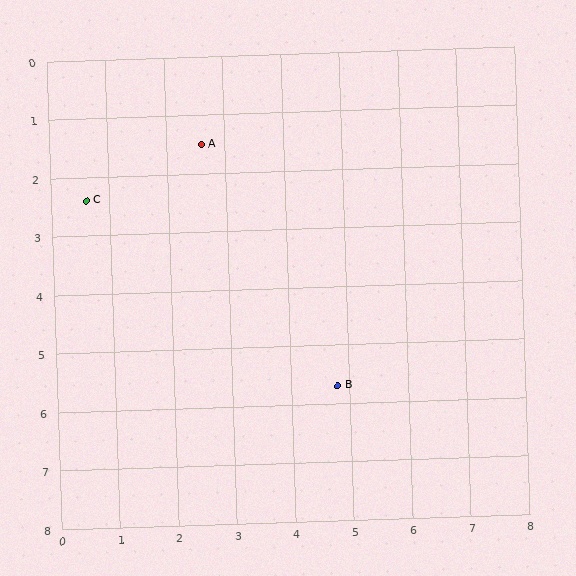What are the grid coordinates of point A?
Point A is at approximately (2.6, 1.5).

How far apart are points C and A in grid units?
Points C and A are about 2.2 grid units apart.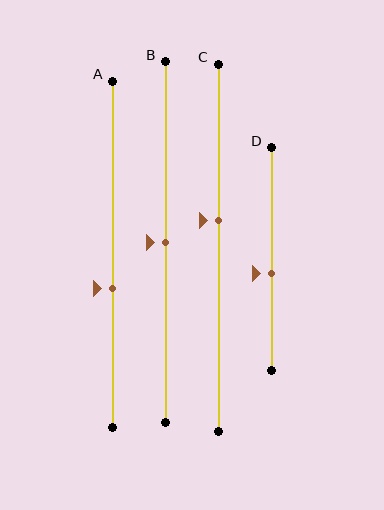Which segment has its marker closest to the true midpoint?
Segment B has its marker closest to the true midpoint.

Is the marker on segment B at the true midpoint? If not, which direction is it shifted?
Yes, the marker on segment B is at the true midpoint.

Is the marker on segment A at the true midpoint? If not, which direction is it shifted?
No, the marker on segment A is shifted downward by about 10% of the segment length.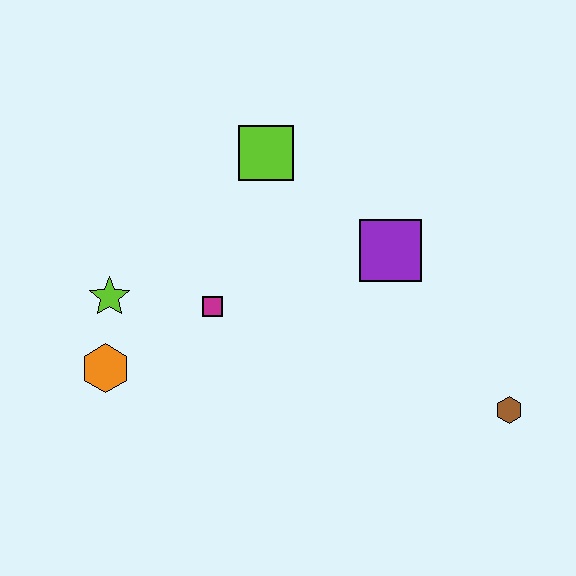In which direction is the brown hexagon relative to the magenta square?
The brown hexagon is to the right of the magenta square.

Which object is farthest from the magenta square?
The brown hexagon is farthest from the magenta square.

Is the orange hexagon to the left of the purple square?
Yes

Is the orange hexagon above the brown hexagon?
Yes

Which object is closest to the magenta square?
The lime star is closest to the magenta square.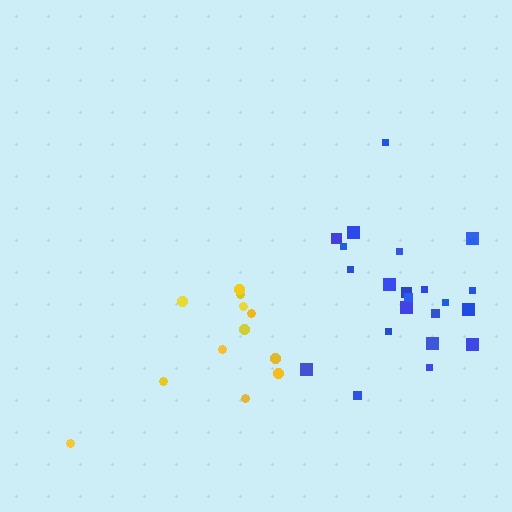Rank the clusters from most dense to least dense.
blue, yellow.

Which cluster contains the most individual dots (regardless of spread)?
Blue (23).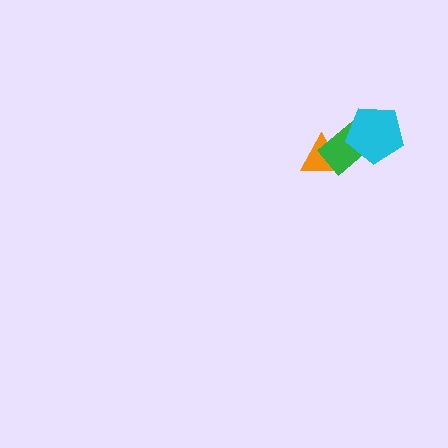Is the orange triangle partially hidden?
Yes, it is partially covered by another shape.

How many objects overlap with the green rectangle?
2 objects overlap with the green rectangle.